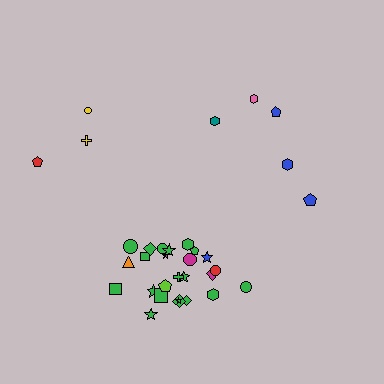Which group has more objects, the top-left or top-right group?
The top-right group.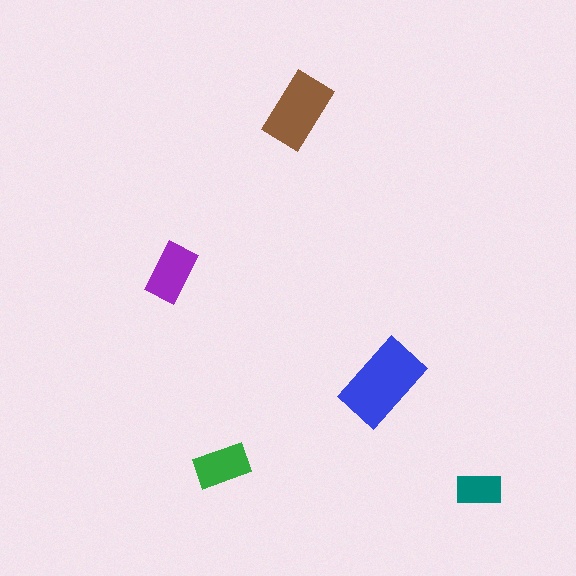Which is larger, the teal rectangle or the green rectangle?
The green one.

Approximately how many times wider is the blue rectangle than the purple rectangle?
About 1.5 times wider.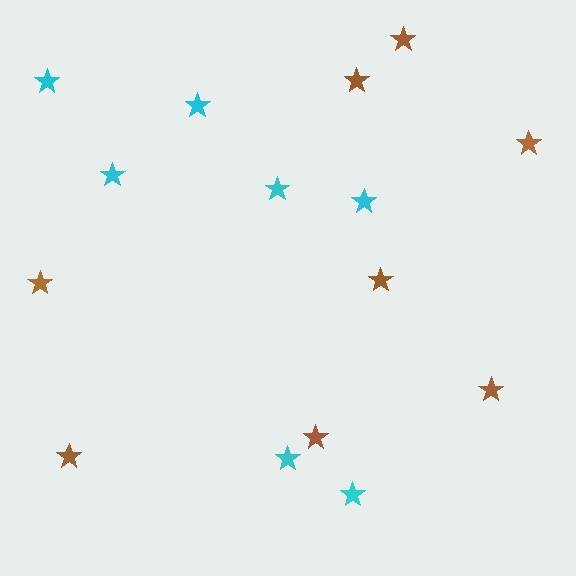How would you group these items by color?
There are 2 groups: one group of brown stars (8) and one group of cyan stars (7).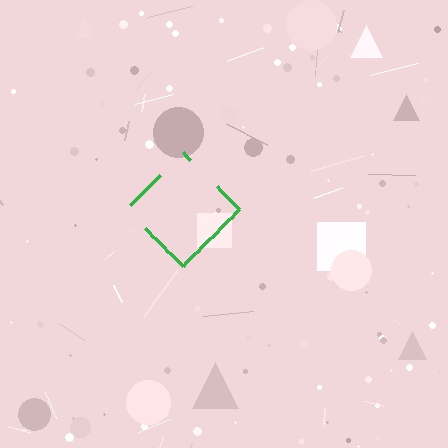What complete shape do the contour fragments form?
The contour fragments form a diamond.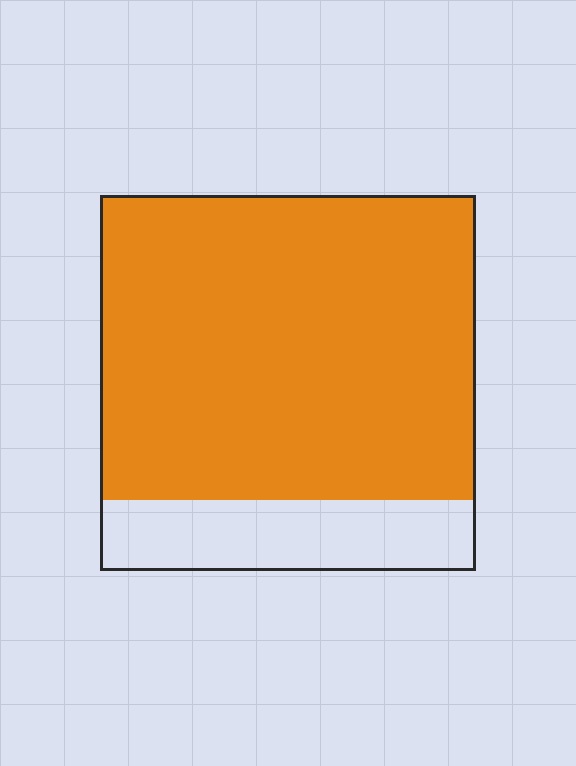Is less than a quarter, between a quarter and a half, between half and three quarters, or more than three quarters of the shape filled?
More than three quarters.